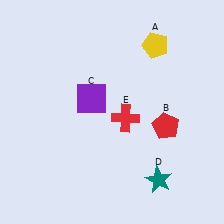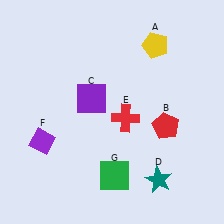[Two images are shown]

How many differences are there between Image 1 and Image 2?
There are 2 differences between the two images.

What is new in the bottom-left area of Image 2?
A purple diamond (F) was added in the bottom-left area of Image 2.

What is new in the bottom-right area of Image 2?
A green square (G) was added in the bottom-right area of Image 2.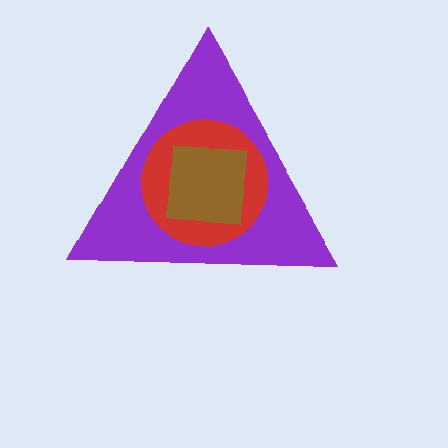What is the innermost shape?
The brown square.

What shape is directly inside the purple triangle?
The red circle.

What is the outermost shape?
The purple triangle.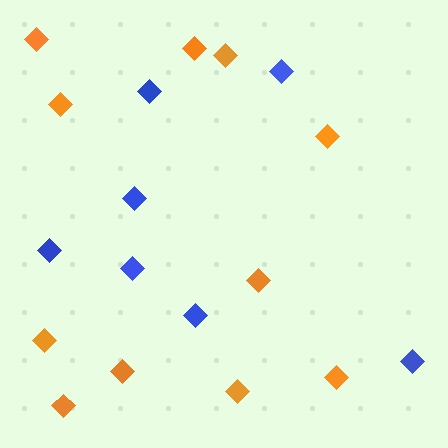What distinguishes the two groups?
There are 2 groups: one group of blue diamonds (7) and one group of orange diamonds (11).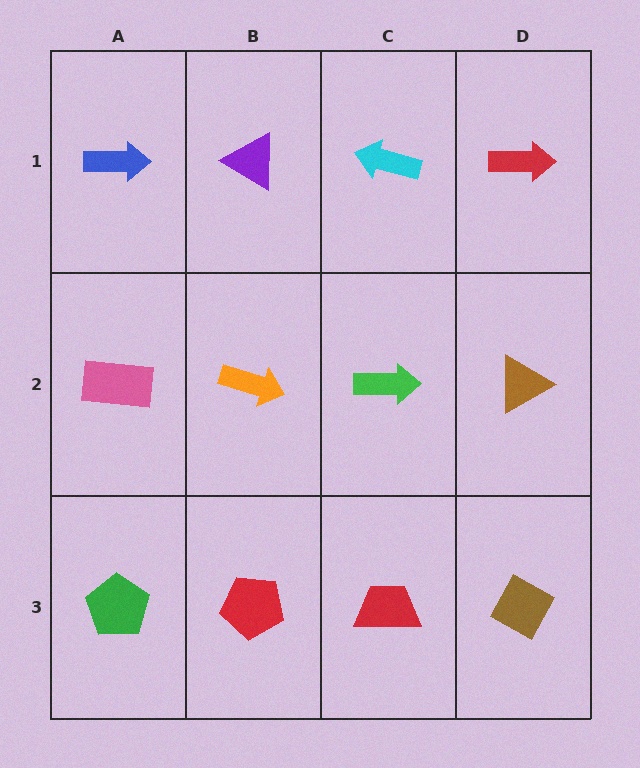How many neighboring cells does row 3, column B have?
3.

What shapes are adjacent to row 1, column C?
A green arrow (row 2, column C), a purple triangle (row 1, column B), a red arrow (row 1, column D).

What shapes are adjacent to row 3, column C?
A green arrow (row 2, column C), a red pentagon (row 3, column B), a brown diamond (row 3, column D).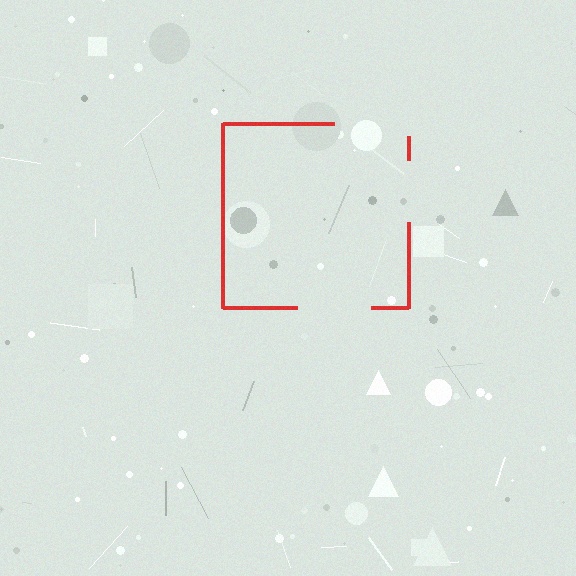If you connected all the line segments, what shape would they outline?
They would outline a square.